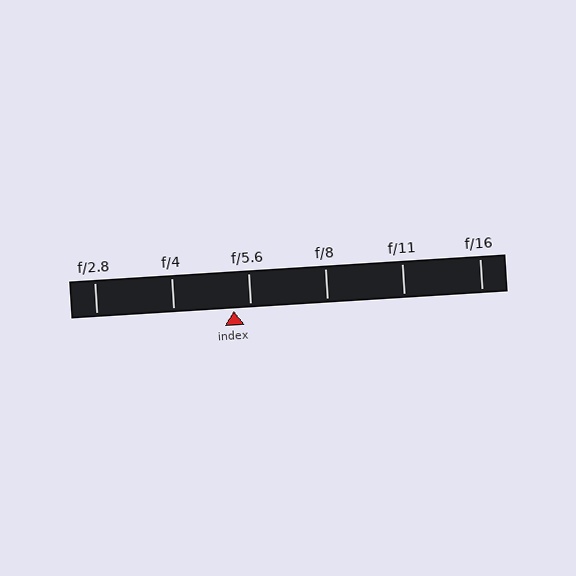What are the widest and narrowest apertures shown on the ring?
The widest aperture shown is f/2.8 and the narrowest is f/16.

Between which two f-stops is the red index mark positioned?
The index mark is between f/4 and f/5.6.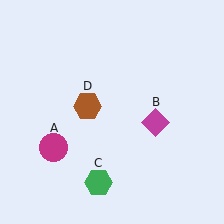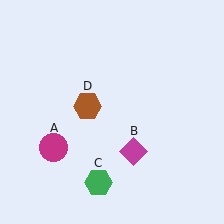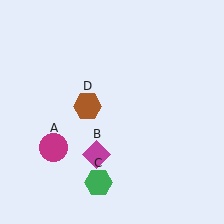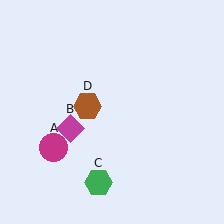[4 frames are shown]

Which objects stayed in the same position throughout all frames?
Magenta circle (object A) and green hexagon (object C) and brown hexagon (object D) remained stationary.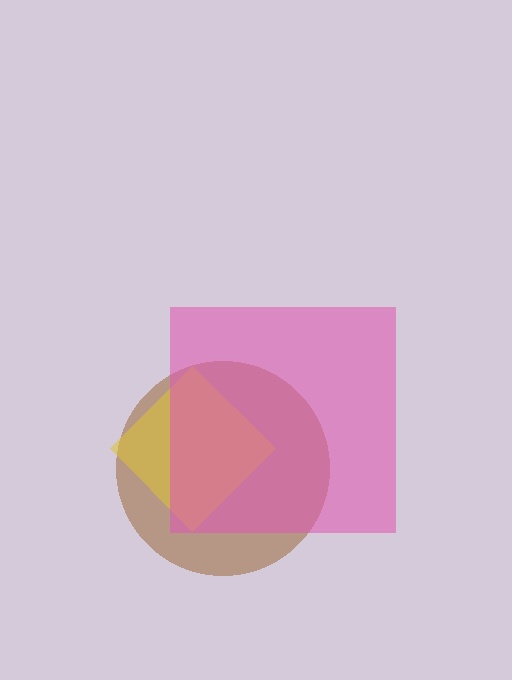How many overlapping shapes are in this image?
There are 3 overlapping shapes in the image.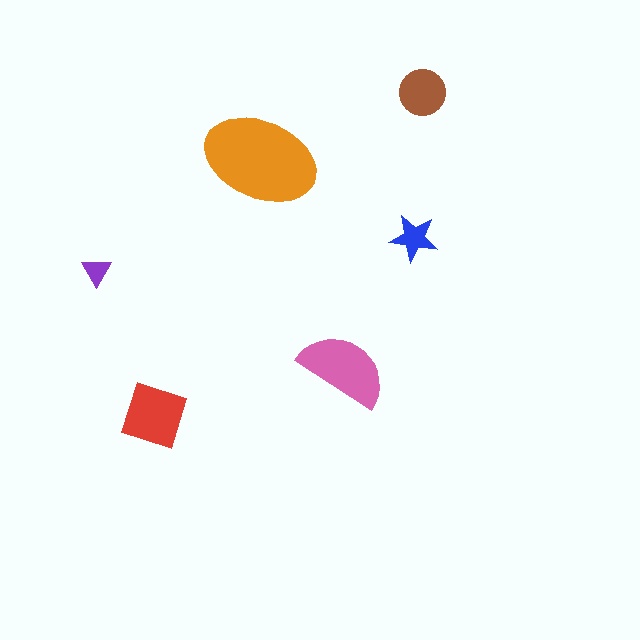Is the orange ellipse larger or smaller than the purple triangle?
Larger.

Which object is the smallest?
The purple triangle.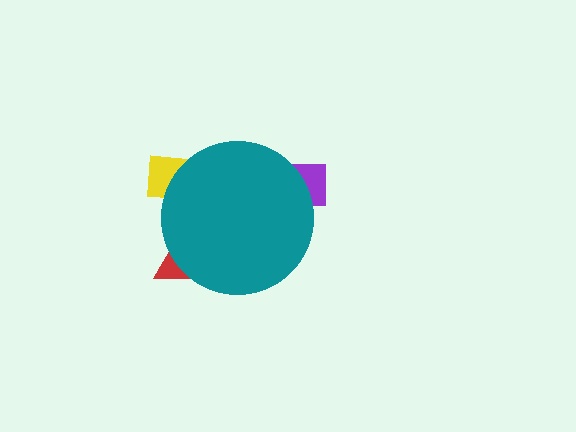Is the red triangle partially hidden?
Yes, the red triangle is partially hidden behind the teal circle.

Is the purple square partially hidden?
Yes, the purple square is partially hidden behind the teal circle.